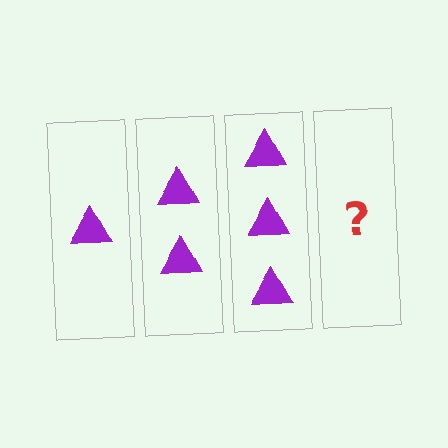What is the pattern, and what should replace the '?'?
The pattern is that each step adds one more triangle. The '?' should be 4 triangles.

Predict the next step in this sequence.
The next step is 4 triangles.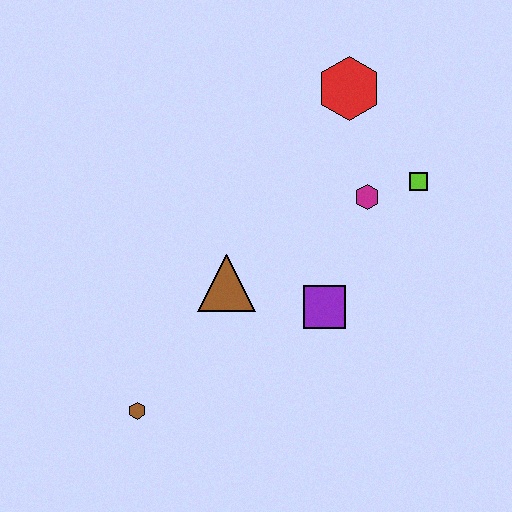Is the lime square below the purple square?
No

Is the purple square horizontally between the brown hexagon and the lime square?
Yes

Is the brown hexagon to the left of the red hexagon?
Yes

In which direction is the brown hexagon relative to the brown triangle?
The brown hexagon is below the brown triangle.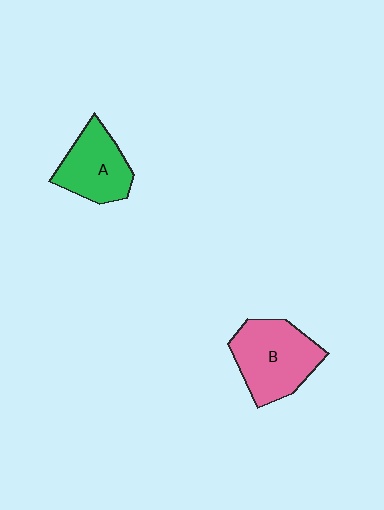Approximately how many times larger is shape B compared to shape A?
Approximately 1.3 times.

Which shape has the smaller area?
Shape A (green).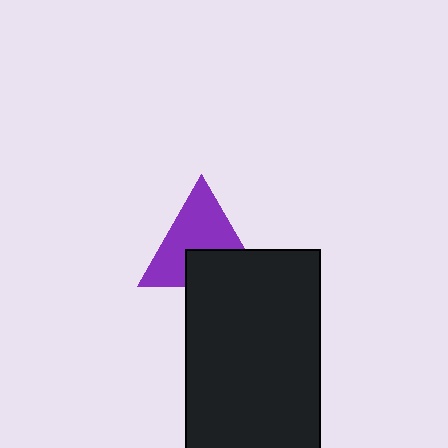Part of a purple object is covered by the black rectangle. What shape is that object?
It is a triangle.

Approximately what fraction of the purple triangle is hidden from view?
Roughly 36% of the purple triangle is hidden behind the black rectangle.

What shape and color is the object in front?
The object in front is a black rectangle.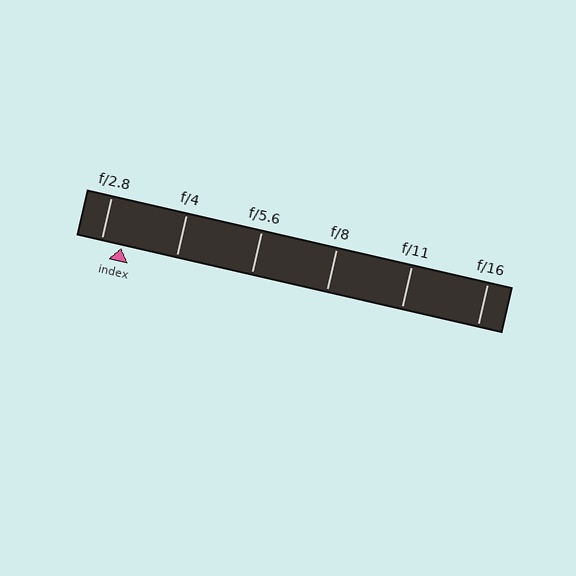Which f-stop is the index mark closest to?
The index mark is closest to f/2.8.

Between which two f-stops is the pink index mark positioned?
The index mark is between f/2.8 and f/4.